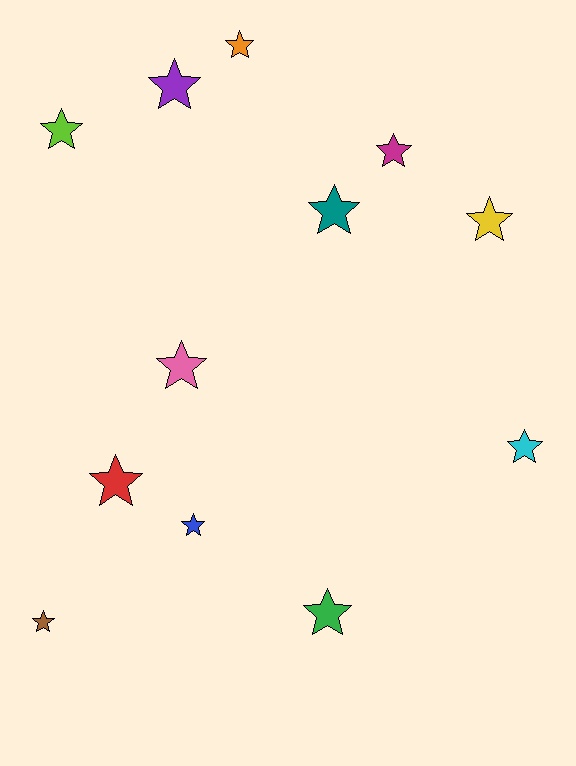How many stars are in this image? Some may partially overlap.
There are 12 stars.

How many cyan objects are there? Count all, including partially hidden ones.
There is 1 cyan object.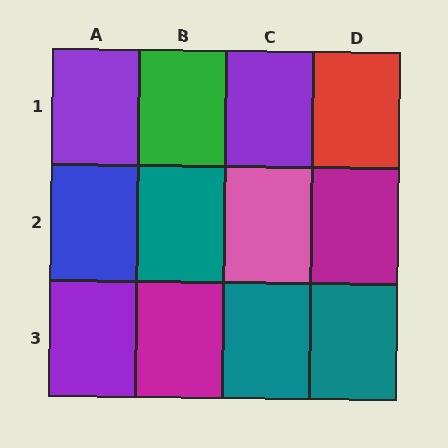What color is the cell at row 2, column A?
Blue.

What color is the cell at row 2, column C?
Pink.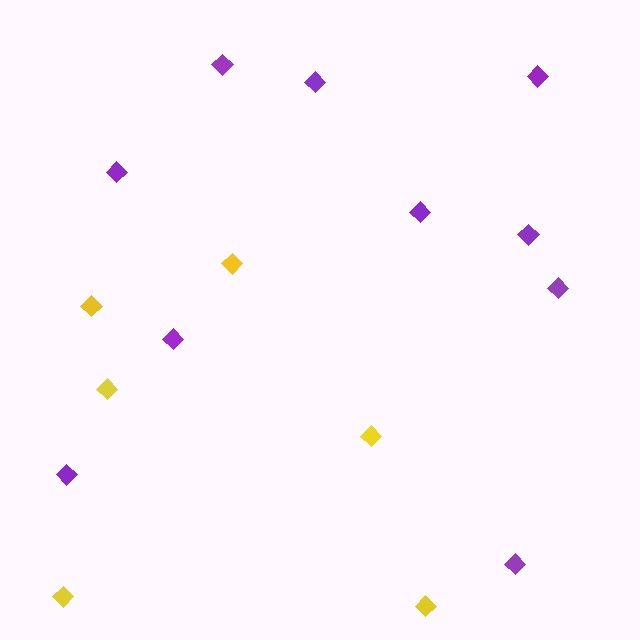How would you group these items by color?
There are 2 groups: one group of purple diamonds (10) and one group of yellow diamonds (6).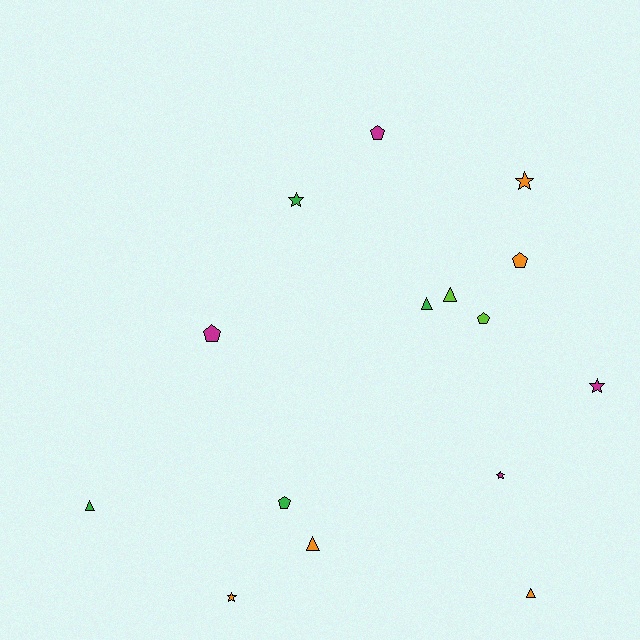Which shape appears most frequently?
Pentagon, with 5 objects.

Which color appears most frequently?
Orange, with 5 objects.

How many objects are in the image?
There are 15 objects.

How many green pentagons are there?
There is 1 green pentagon.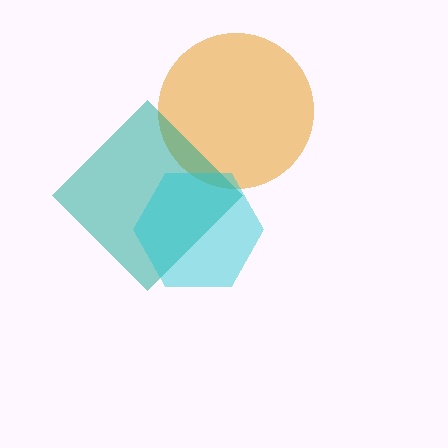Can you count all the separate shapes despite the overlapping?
Yes, there are 3 separate shapes.